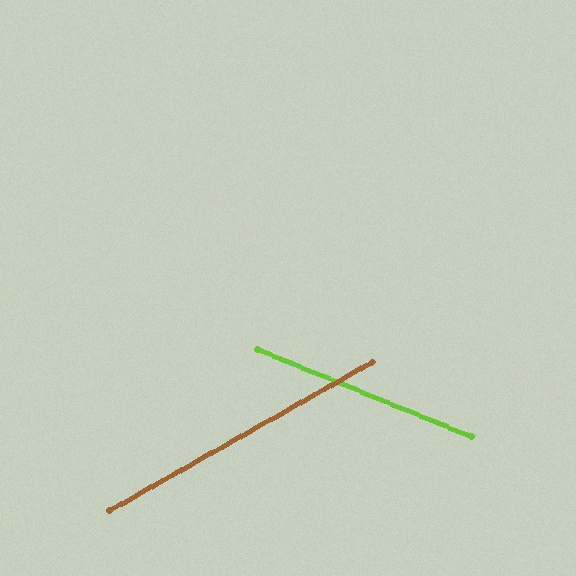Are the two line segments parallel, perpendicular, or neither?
Neither parallel nor perpendicular — they differ by about 52°.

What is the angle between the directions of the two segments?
Approximately 52 degrees.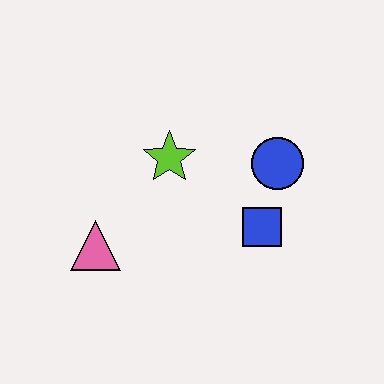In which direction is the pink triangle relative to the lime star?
The pink triangle is below the lime star.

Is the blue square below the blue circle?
Yes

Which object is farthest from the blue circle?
The pink triangle is farthest from the blue circle.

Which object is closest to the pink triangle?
The lime star is closest to the pink triangle.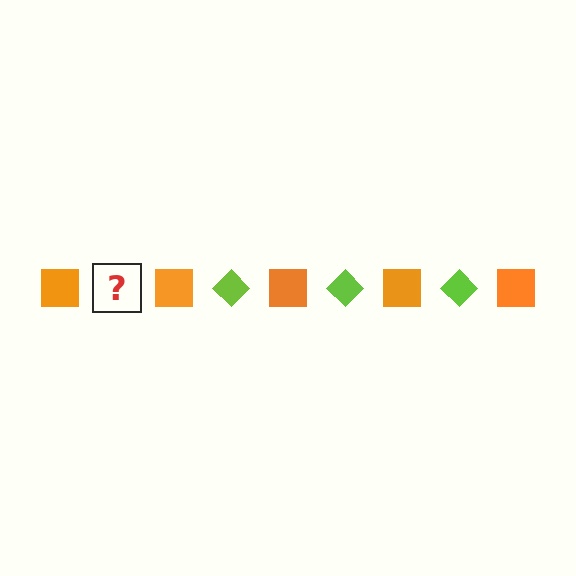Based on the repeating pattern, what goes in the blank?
The blank should be a lime diamond.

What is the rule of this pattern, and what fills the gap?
The rule is that the pattern alternates between orange square and lime diamond. The gap should be filled with a lime diamond.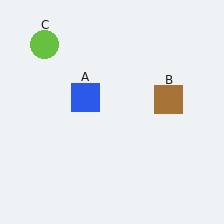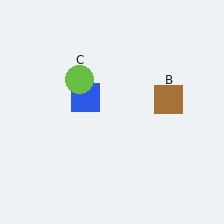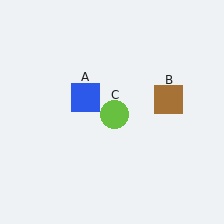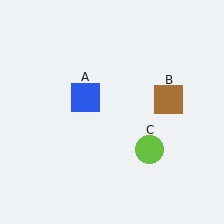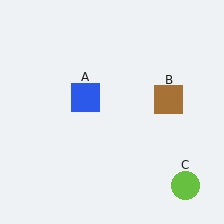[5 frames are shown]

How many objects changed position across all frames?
1 object changed position: lime circle (object C).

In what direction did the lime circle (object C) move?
The lime circle (object C) moved down and to the right.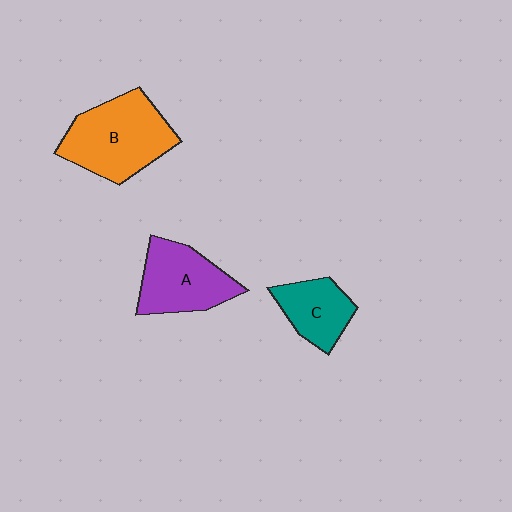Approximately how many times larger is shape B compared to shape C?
Approximately 1.8 times.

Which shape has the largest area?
Shape B (orange).